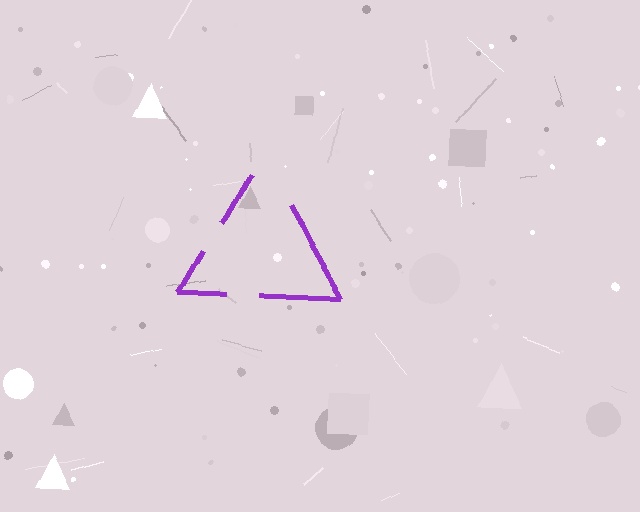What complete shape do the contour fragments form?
The contour fragments form a triangle.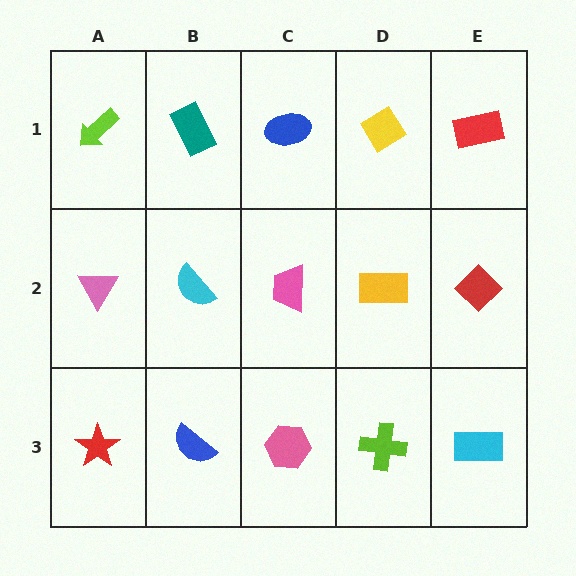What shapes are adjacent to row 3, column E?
A red diamond (row 2, column E), a lime cross (row 3, column D).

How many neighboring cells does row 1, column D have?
3.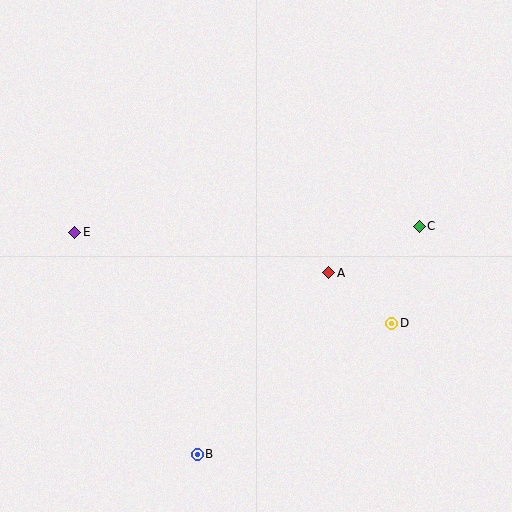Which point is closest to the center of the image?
Point A at (329, 273) is closest to the center.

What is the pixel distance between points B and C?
The distance between B and C is 318 pixels.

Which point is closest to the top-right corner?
Point C is closest to the top-right corner.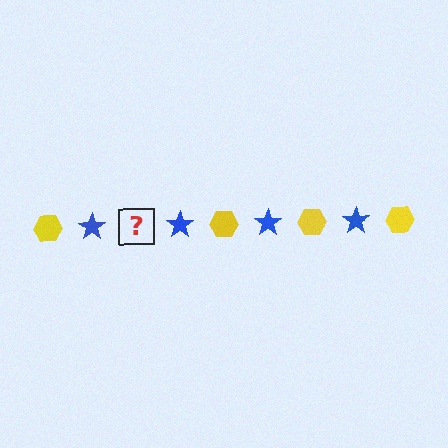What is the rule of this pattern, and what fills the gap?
The rule is that the pattern alternates between yellow hexagon and blue star. The gap should be filled with a yellow hexagon.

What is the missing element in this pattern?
The missing element is a yellow hexagon.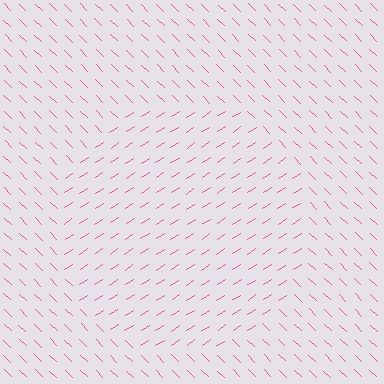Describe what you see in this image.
The image is filled with small pink line segments. A circle region in the image has lines oriented differently from the surrounding lines, creating a visible texture boundary.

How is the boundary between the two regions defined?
The boundary is defined purely by a change in line orientation (approximately 77 degrees difference). All lines are the same color and thickness.